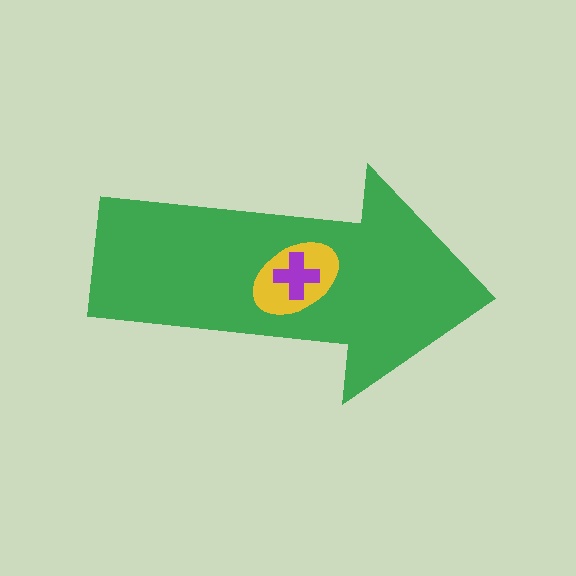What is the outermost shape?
The green arrow.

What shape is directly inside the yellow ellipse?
The purple cross.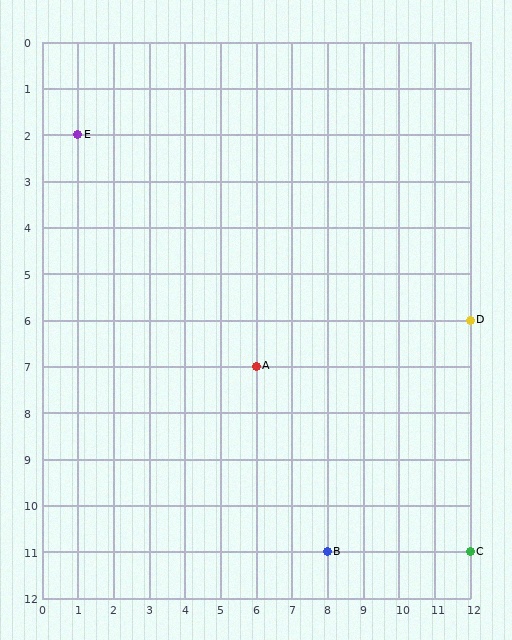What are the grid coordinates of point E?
Point E is at grid coordinates (1, 2).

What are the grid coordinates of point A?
Point A is at grid coordinates (6, 7).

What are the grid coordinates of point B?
Point B is at grid coordinates (8, 11).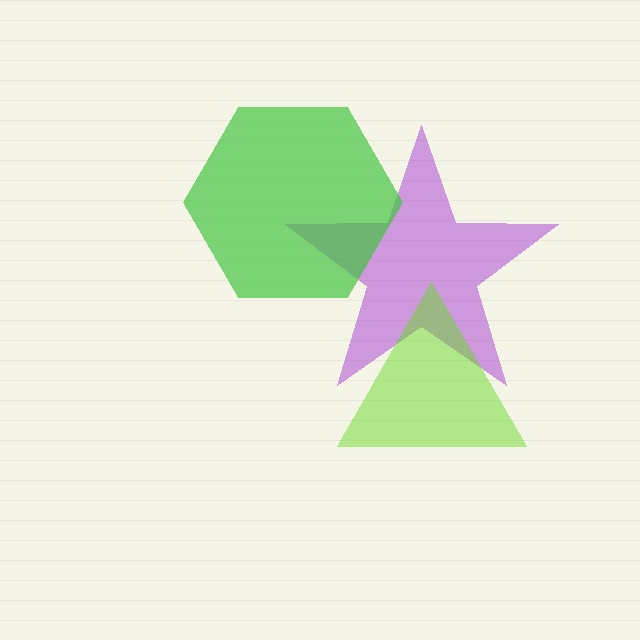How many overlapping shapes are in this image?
There are 3 overlapping shapes in the image.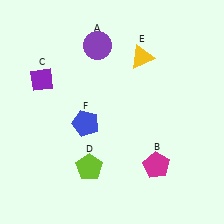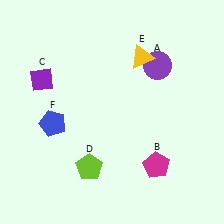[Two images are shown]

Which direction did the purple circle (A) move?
The purple circle (A) moved right.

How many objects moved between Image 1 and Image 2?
2 objects moved between the two images.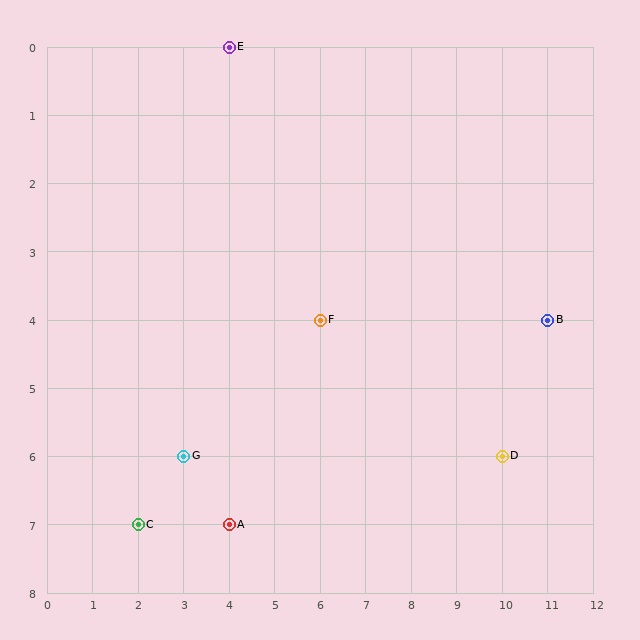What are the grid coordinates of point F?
Point F is at grid coordinates (6, 4).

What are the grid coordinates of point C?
Point C is at grid coordinates (2, 7).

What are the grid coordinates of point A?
Point A is at grid coordinates (4, 7).